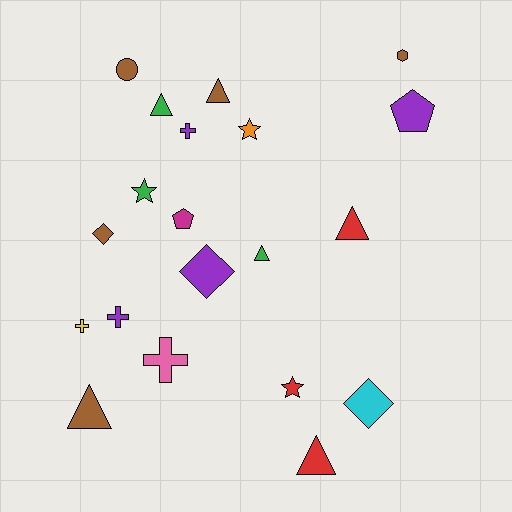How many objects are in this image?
There are 20 objects.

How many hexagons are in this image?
There is 1 hexagon.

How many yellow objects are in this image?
There is 1 yellow object.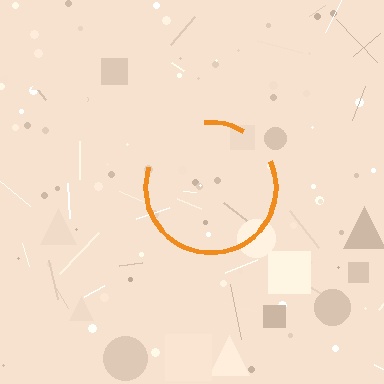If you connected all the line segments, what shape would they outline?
They would outline a circle.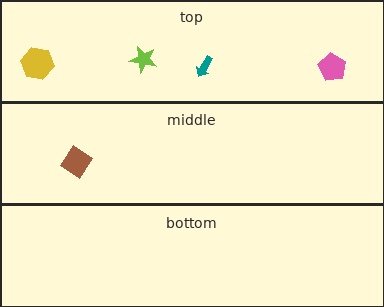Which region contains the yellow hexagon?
The top region.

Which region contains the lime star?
The top region.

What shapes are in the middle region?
The brown diamond.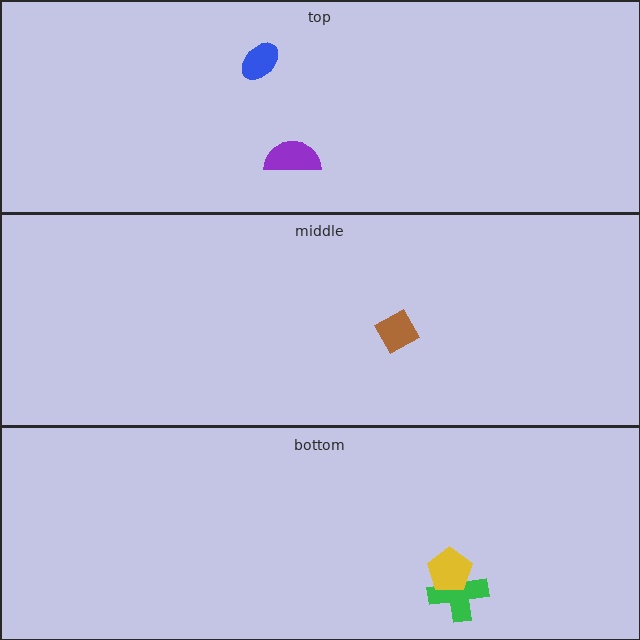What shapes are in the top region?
The blue ellipse, the purple semicircle.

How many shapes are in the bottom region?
2.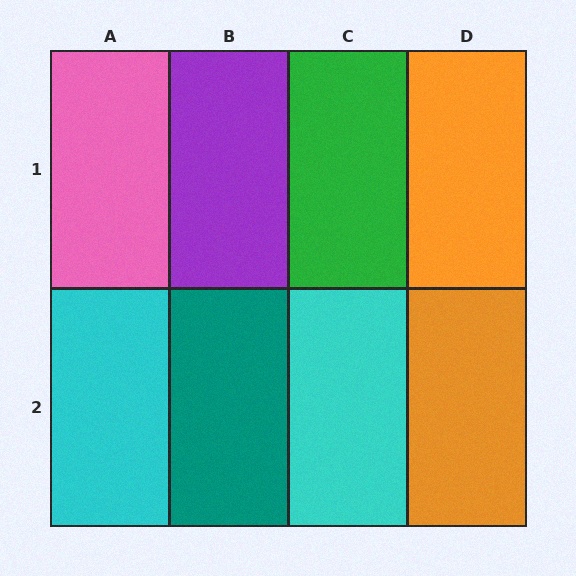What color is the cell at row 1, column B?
Purple.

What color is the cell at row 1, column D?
Orange.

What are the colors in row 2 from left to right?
Cyan, teal, cyan, orange.